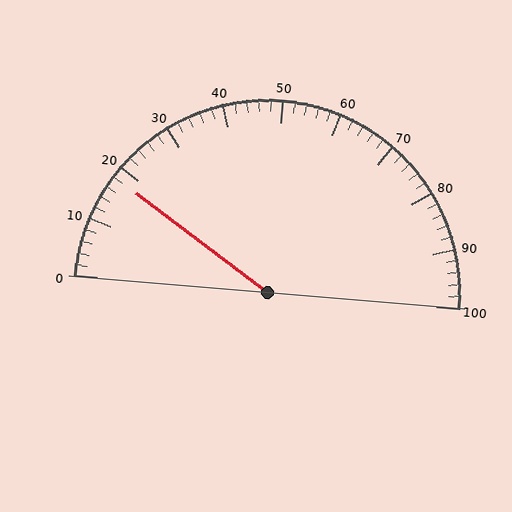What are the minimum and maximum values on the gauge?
The gauge ranges from 0 to 100.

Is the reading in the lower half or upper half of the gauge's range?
The reading is in the lower half of the range (0 to 100).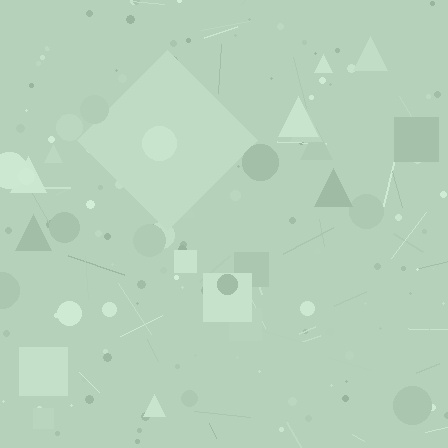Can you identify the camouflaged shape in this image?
The camouflaged shape is a diamond.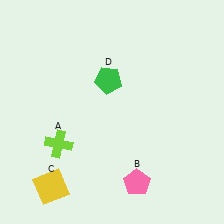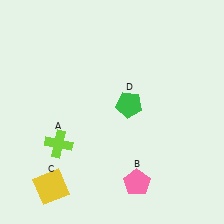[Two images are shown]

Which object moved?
The green pentagon (D) moved down.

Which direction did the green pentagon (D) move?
The green pentagon (D) moved down.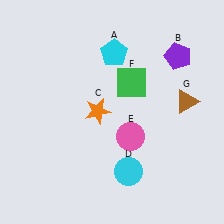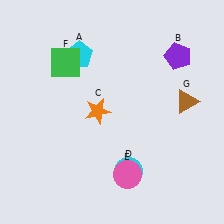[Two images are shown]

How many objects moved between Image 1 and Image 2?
3 objects moved between the two images.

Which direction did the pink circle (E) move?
The pink circle (E) moved down.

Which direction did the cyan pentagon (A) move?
The cyan pentagon (A) moved left.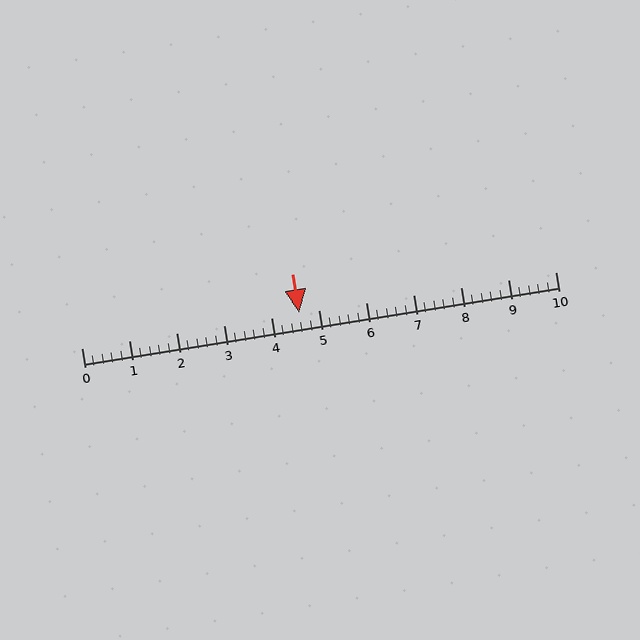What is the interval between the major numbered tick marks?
The major tick marks are spaced 1 units apart.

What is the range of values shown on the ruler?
The ruler shows values from 0 to 10.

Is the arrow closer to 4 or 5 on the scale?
The arrow is closer to 5.